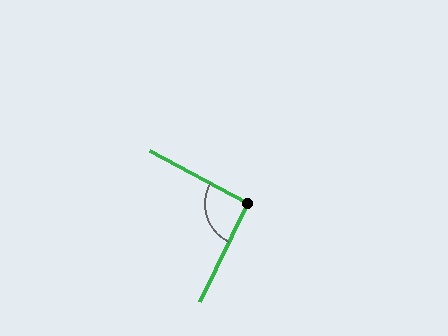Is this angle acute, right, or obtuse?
It is approximately a right angle.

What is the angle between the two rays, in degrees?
Approximately 93 degrees.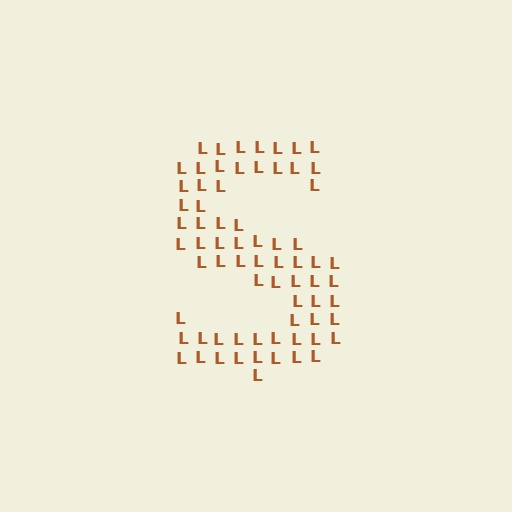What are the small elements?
The small elements are letter L's.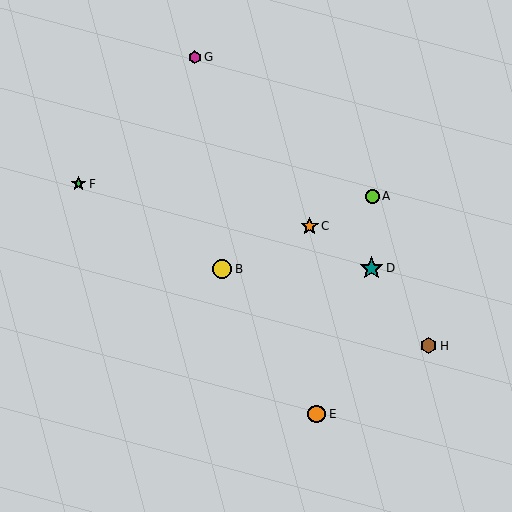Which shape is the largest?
The teal star (labeled D) is the largest.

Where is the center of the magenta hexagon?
The center of the magenta hexagon is at (195, 57).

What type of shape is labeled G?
Shape G is a magenta hexagon.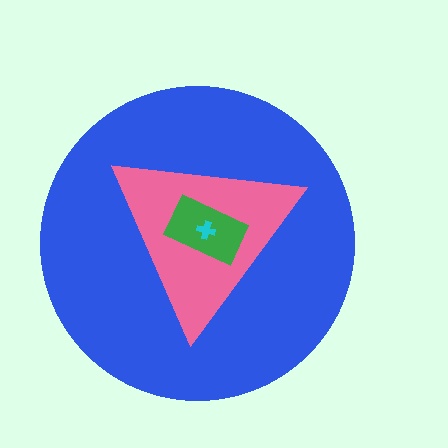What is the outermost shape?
The blue circle.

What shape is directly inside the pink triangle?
The green rectangle.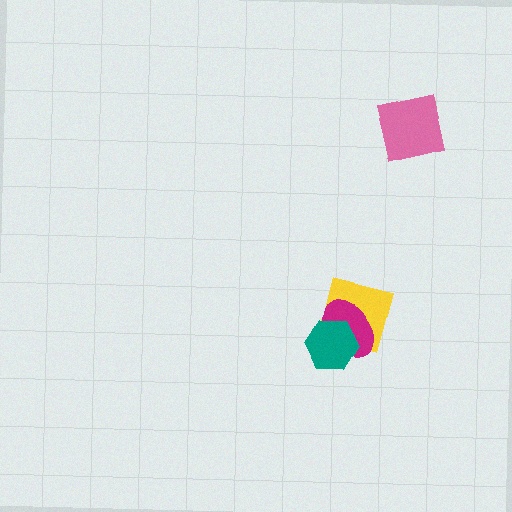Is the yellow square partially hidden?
Yes, it is partially covered by another shape.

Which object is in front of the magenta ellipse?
The teal hexagon is in front of the magenta ellipse.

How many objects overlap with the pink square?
0 objects overlap with the pink square.